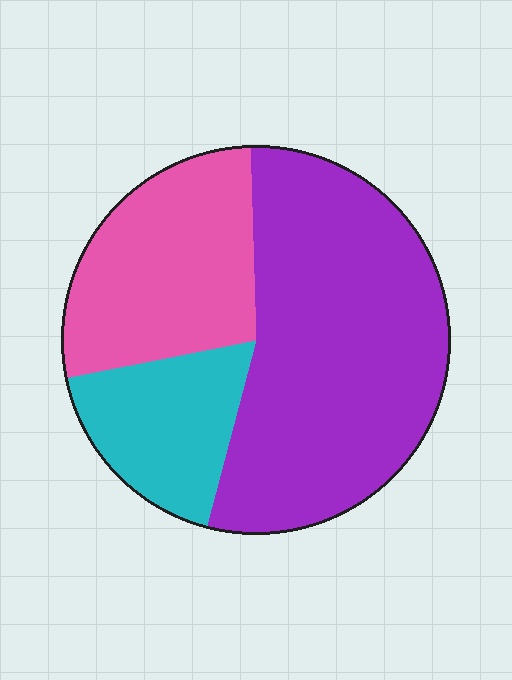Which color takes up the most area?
Purple, at roughly 55%.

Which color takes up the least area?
Cyan, at roughly 20%.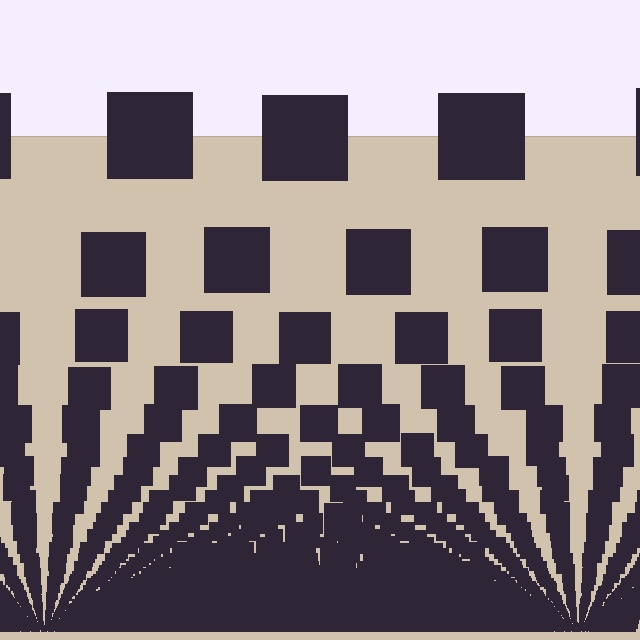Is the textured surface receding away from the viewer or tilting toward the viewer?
The surface appears to tilt toward the viewer. Texture elements get larger and sparser toward the top.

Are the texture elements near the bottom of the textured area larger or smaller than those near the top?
Smaller. The gradient is inverted — elements near the bottom are smaller and denser.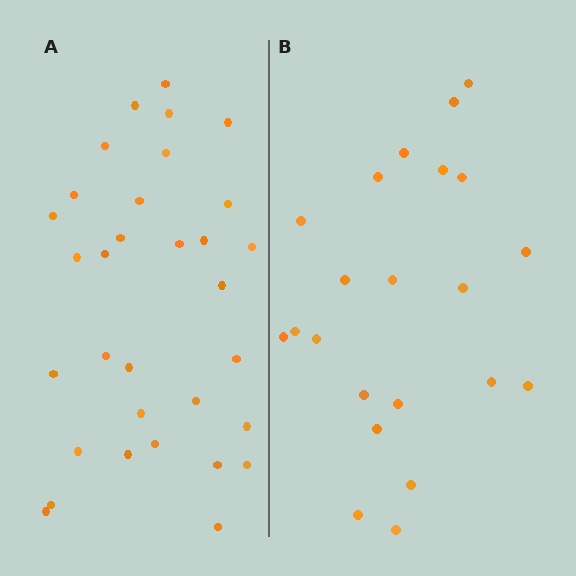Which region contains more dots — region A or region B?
Region A (the left region) has more dots.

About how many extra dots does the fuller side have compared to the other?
Region A has roughly 10 or so more dots than region B.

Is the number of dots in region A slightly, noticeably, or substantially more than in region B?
Region A has substantially more. The ratio is roughly 1.5 to 1.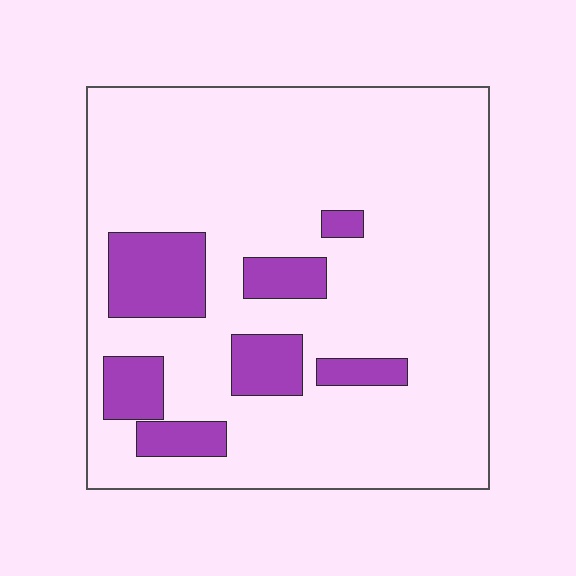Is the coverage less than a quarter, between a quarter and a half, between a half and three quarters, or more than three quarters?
Less than a quarter.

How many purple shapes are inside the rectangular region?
7.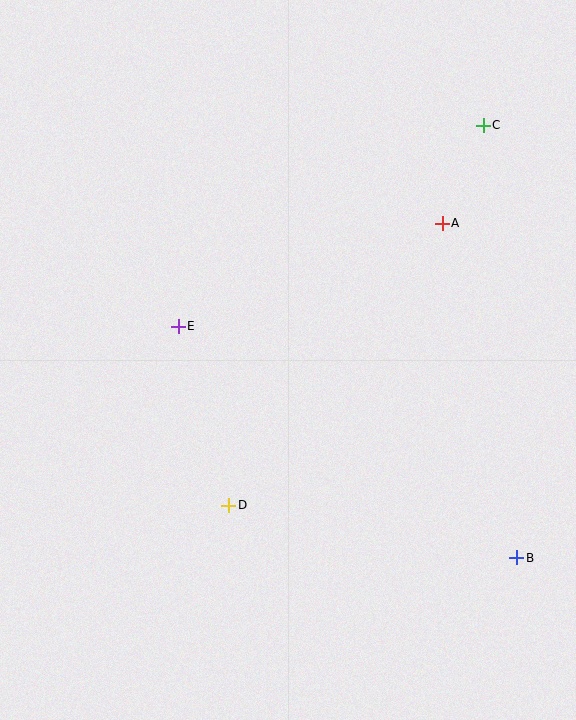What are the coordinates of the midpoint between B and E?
The midpoint between B and E is at (347, 442).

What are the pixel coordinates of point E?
Point E is at (178, 326).